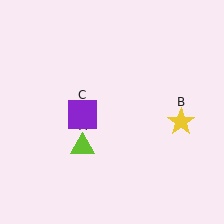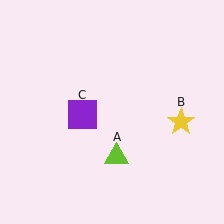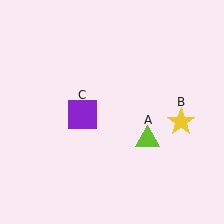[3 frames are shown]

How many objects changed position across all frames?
1 object changed position: lime triangle (object A).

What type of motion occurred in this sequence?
The lime triangle (object A) rotated counterclockwise around the center of the scene.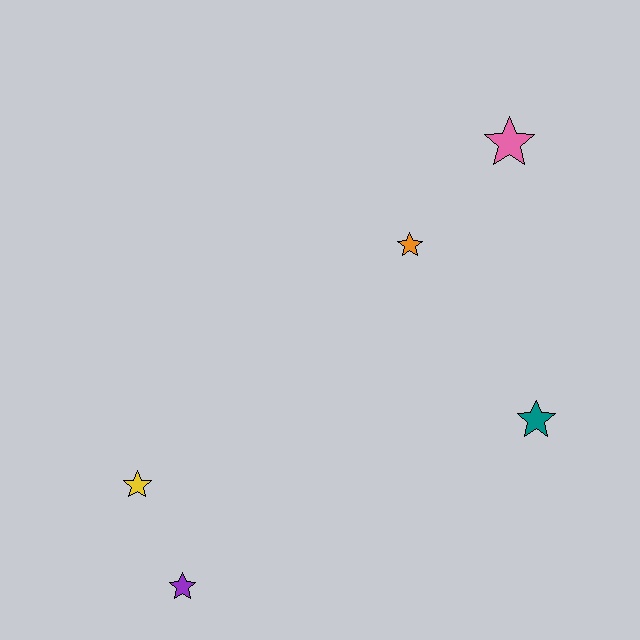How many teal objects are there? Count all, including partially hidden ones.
There is 1 teal object.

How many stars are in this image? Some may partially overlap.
There are 5 stars.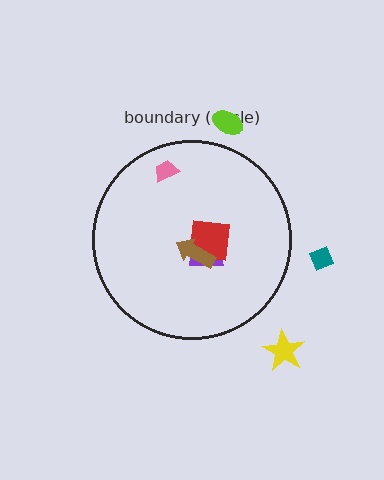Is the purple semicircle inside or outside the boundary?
Inside.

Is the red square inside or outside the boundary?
Inside.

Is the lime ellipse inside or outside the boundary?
Outside.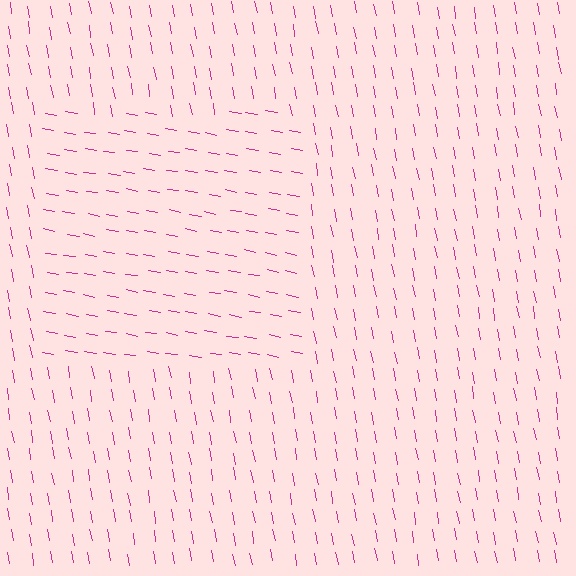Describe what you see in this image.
The image is filled with small magenta line segments. A rectangle region in the image has lines oriented differently from the surrounding lines, creating a visible texture boundary.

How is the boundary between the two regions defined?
The boundary is defined purely by a change in line orientation (approximately 69 degrees difference). All lines are the same color and thickness.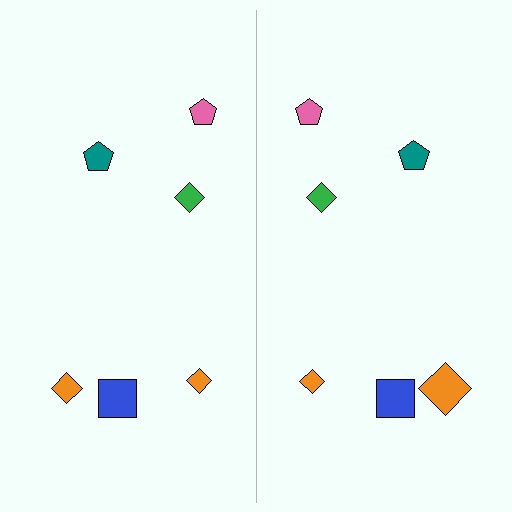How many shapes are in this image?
There are 12 shapes in this image.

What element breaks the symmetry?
The orange diamond on the right side has a different size than its mirror counterpart.